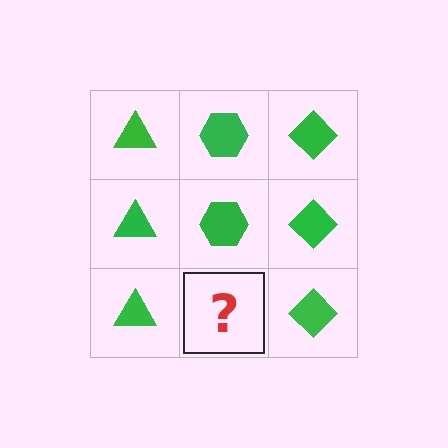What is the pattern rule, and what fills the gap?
The rule is that each column has a consistent shape. The gap should be filled with a green hexagon.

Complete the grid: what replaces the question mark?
The question mark should be replaced with a green hexagon.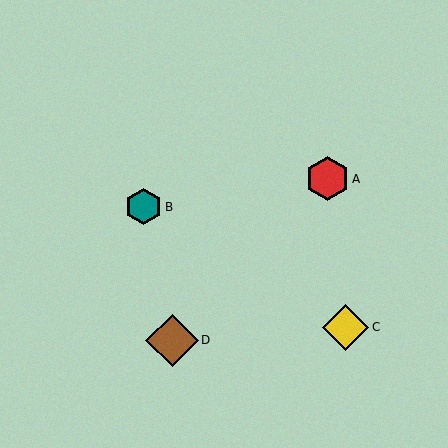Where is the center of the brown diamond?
The center of the brown diamond is at (172, 340).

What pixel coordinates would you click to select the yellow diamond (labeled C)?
Click at (346, 327) to select the yellow diamond C.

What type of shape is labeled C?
Shape C is a yellow diamond.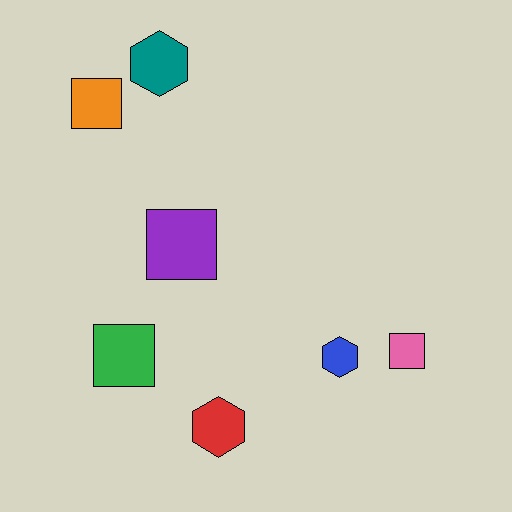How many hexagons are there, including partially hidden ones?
There are 3 hexagons.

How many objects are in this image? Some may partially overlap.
There are 7 objects.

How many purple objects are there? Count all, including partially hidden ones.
There is 1 purple object.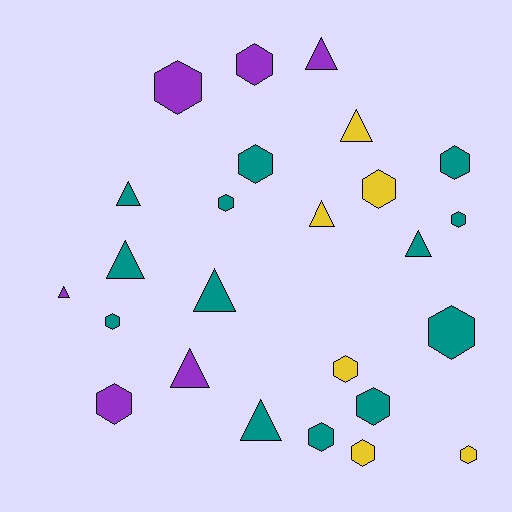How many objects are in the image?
There are 25 objects.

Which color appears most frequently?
Teal, with 13 objects.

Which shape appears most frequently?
Hexagon, with 15 objects.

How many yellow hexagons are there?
There are 4 yellow hexagons.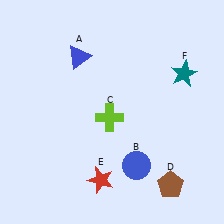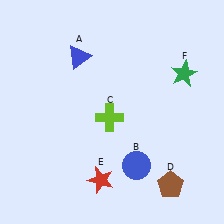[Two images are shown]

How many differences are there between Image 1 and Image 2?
There is 1 difference between the two images.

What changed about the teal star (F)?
In Image 1, F is teal. In Image 2, it changed to green.